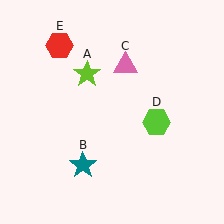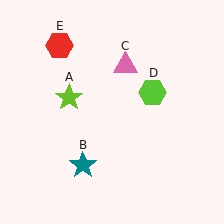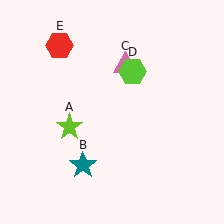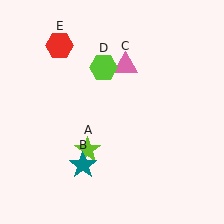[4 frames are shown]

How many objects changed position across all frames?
2 objects changed position: lime star (object A), lime hexagon (object D).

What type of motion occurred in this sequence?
The lime star (object A), lime hexagon (object D) rotated counterclockwise around the center of the scene.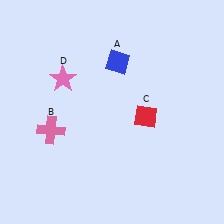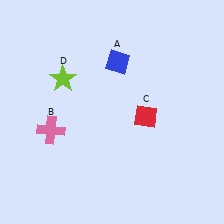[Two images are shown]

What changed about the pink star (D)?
In Image 1, D is pink. In Image 2, it changed to lime.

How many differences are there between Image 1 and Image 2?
There is 1 difference between the two images.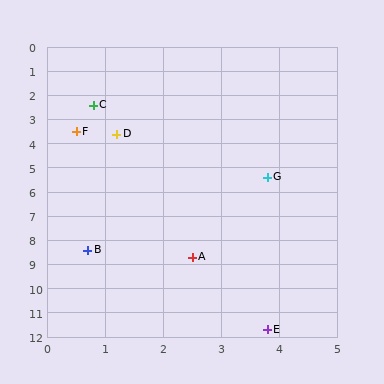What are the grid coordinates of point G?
Point G is at approximately (3.8, 5.4).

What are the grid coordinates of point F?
Point F is at approximately (0.5, 3.5).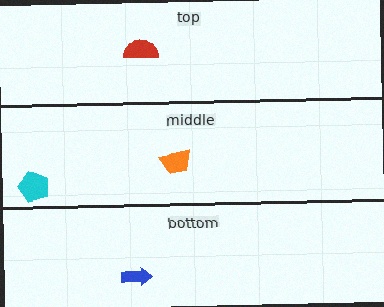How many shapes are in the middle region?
2.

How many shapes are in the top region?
1.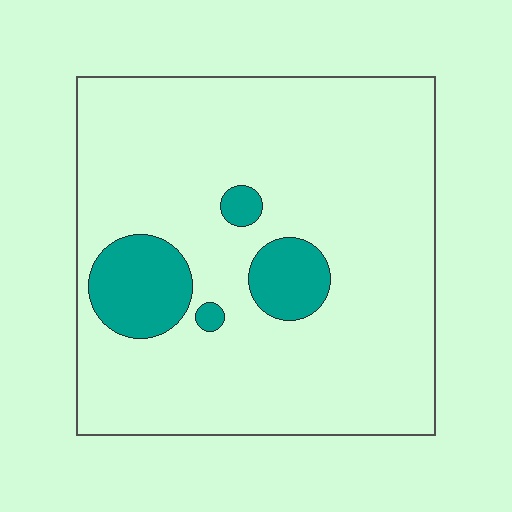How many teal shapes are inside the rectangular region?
4.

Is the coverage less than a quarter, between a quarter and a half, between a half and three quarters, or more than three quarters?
Less than a quarter.